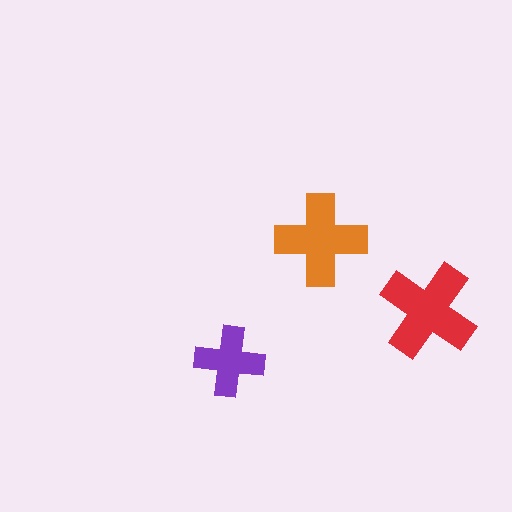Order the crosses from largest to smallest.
the red one, the orange one, the purple one.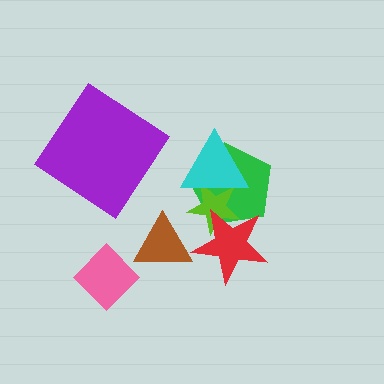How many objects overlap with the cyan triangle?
2 objects overlap with the cyan triangle.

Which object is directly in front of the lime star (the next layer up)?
The red star is directly in front of the lime star.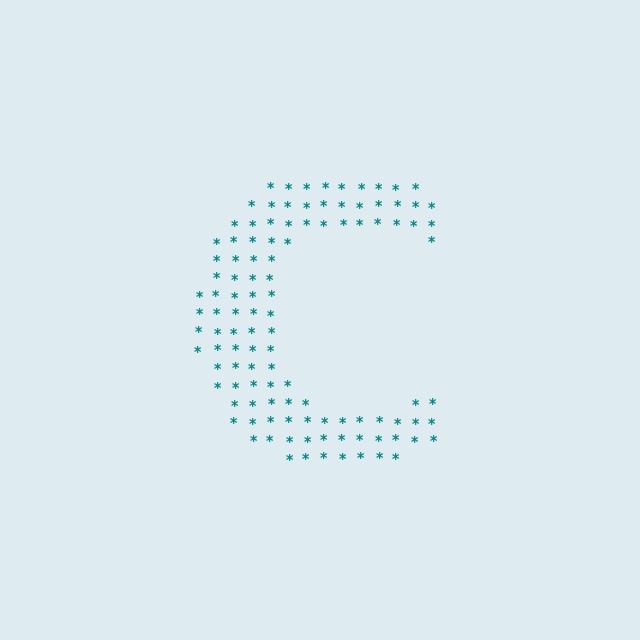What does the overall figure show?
The overall figure shows the letter C.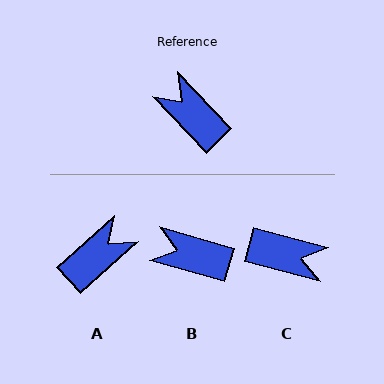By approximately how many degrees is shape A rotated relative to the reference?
Approximately 91 degrees clockwise.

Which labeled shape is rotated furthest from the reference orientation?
C, about 148 degrees away.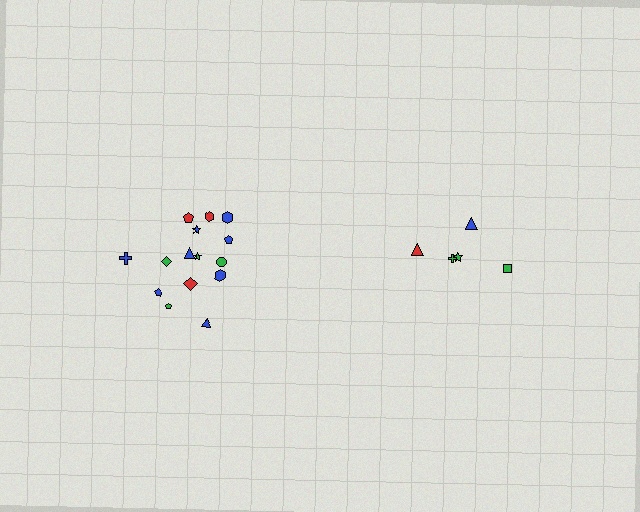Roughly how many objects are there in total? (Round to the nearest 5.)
Roughly 20 objects in total.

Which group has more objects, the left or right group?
The left group.